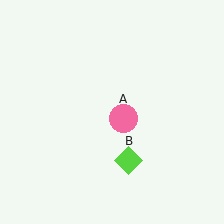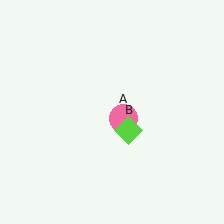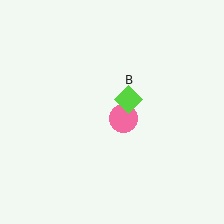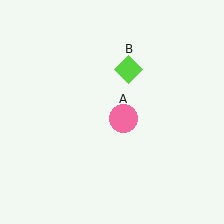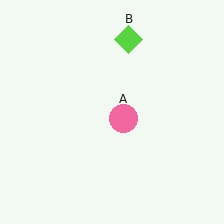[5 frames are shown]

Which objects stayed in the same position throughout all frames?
Pink circle (object A) remained stationary.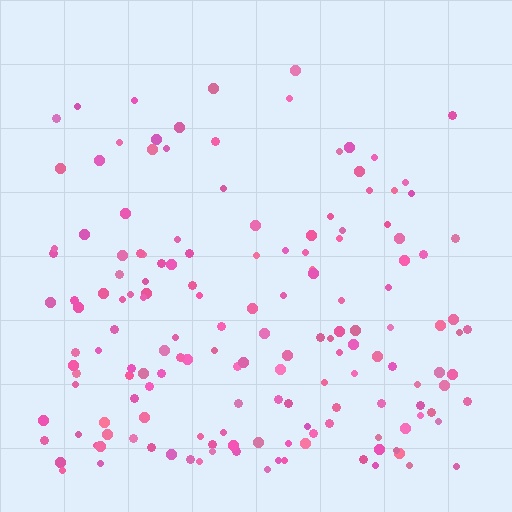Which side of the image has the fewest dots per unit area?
The top.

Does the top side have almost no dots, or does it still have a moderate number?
Still a moderate number, just noticeably fewer than the bottom.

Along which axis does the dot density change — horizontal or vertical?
Vertical.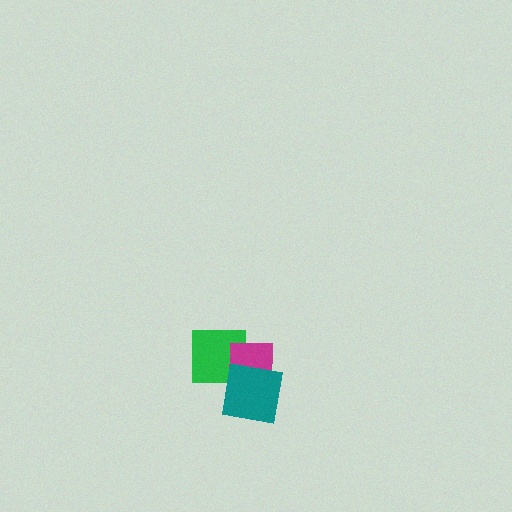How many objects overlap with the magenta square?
2 objects overlap with the magenta square.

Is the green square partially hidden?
Yes, it is partially covered by another shape.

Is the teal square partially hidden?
No, no other shape covers it.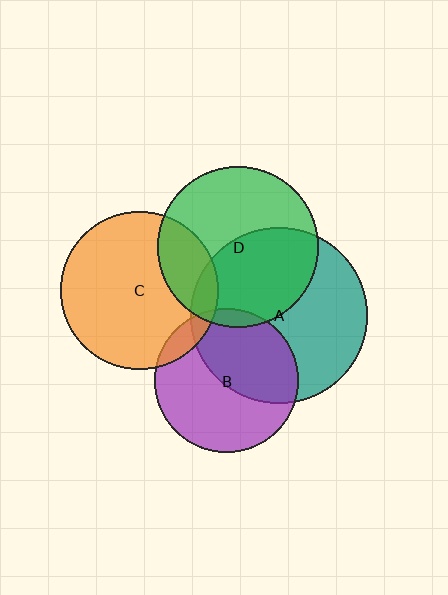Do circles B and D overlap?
Yes.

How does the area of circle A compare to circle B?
Approximately 1.5 times.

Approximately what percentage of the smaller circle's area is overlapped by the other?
Approximately 5%.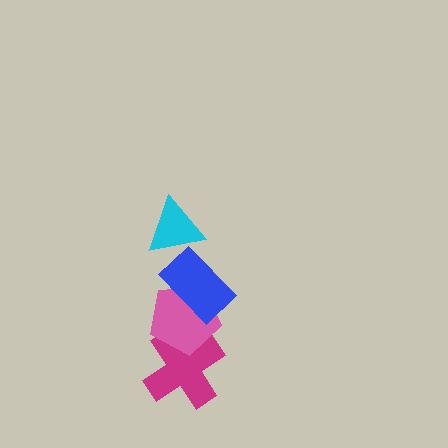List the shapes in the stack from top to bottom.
From top to bottom: the cyan triangle, the blue rectangle, the pink pentagon, the magenta cross.